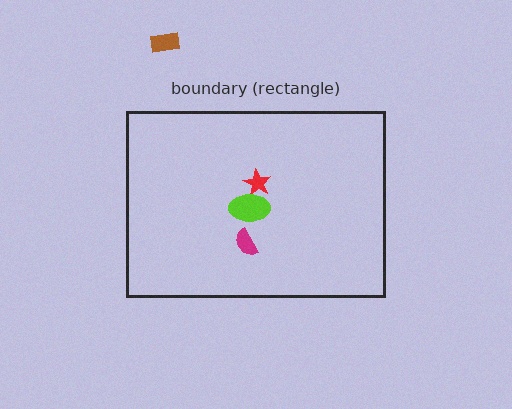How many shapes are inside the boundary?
3 inside, 1 outside.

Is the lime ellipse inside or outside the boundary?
Inside.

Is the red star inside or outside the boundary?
Inside.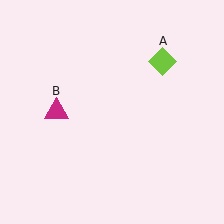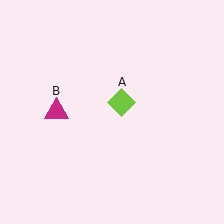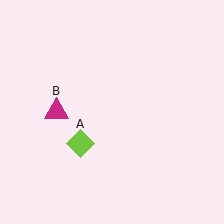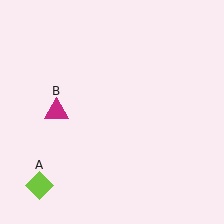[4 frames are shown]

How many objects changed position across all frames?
1 object changed position: lime diamond (object A).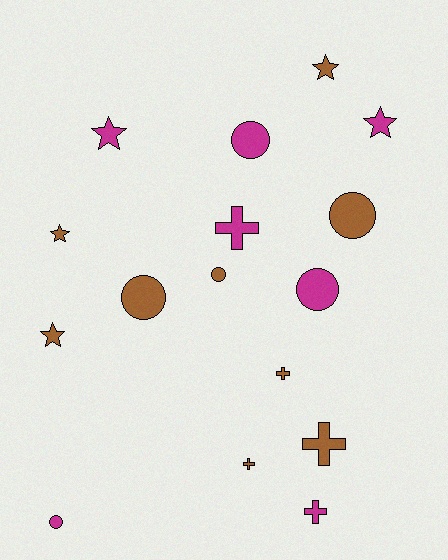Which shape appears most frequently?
Circle, with 6 objects.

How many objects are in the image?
There are 16 objects.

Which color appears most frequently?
Brown, with 9 objects.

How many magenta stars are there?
There are 2 magenta stars.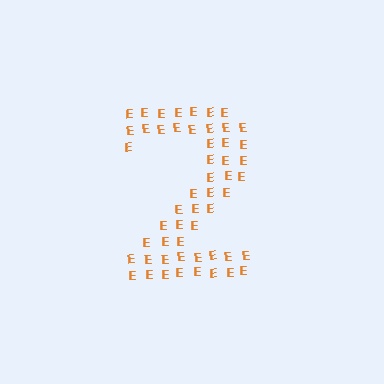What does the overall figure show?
The overall figure shows the digit 2.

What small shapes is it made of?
It is made of small letter E's.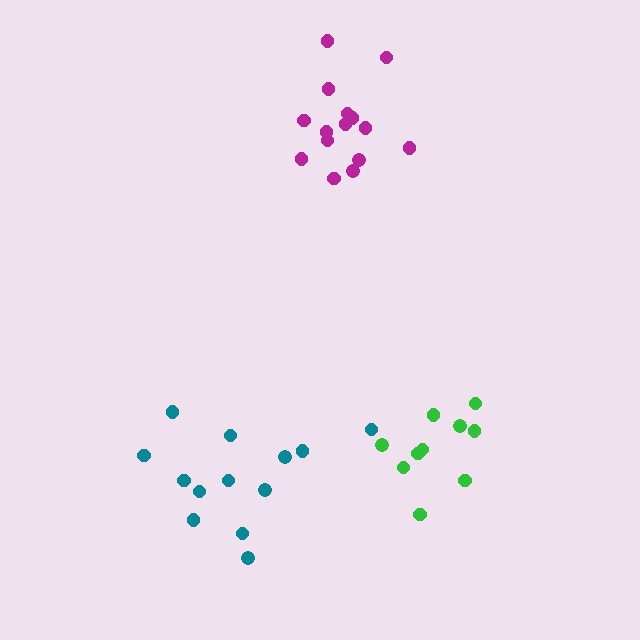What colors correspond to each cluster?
The clusters are colored: teal, green, magenta.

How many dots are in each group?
Group 1: 13 dots, Group 2: 10 dots, Group 3: 15 dots (38 total).